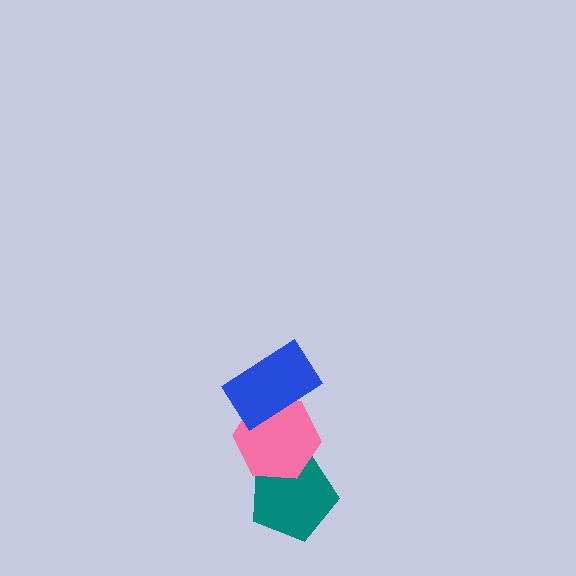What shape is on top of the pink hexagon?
The blue rectangle is on top of the pink hexagon.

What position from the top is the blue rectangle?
The blue rectangle is 1st from the top.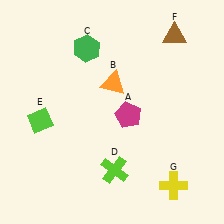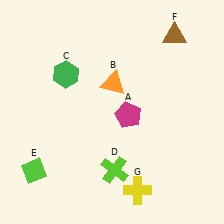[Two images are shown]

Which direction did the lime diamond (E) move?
The lime diamond (E) moved down.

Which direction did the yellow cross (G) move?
The yellow cross (G) moved left.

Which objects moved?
The objects that moved are: the green hexagon (C), the lime diamond (E), the yellow cross (G).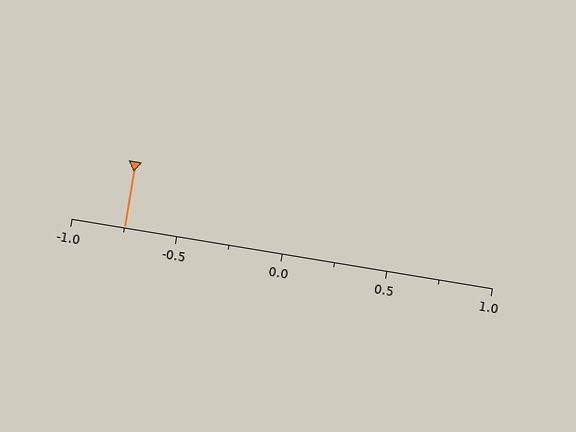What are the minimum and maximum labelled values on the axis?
The axis runs from -1.0 to 1.0.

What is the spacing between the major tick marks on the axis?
The major ticks are spaced 0.5 apart.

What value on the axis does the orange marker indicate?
The marker indicates approximately -0.75.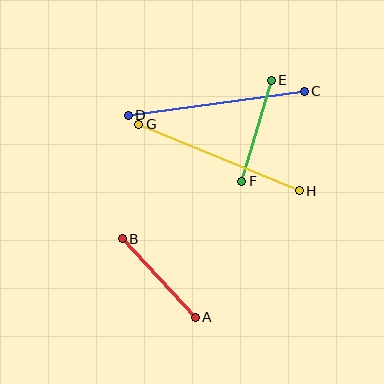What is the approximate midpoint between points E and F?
The midpoint is at approximately (256, 131) pixels.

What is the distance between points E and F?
The distance is approximately 105 pixels.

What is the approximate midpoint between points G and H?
The midpoint is at approximately (219, 158) pixels.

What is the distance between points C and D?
The distance is approximately 177 pixels.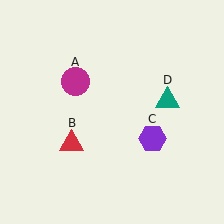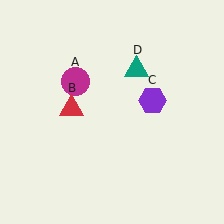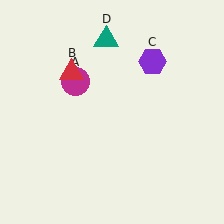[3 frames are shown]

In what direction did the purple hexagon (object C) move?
The purple hexagon (object C) moved up.